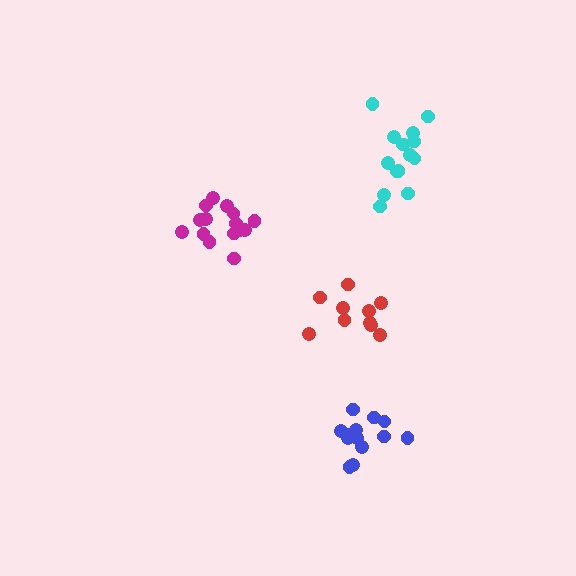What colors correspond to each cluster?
The clusters are colored: blue, cyan, red, magenta.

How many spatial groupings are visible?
There are 4 spatial groupings.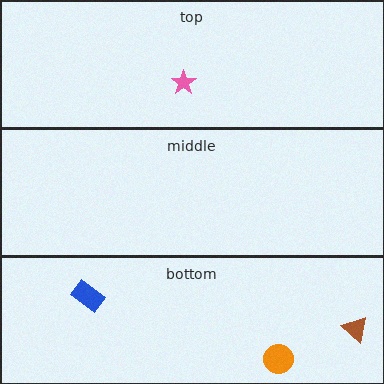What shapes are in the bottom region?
The brown triangle, the blue rectangle, the orange circle.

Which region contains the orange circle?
The bottom region.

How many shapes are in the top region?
1.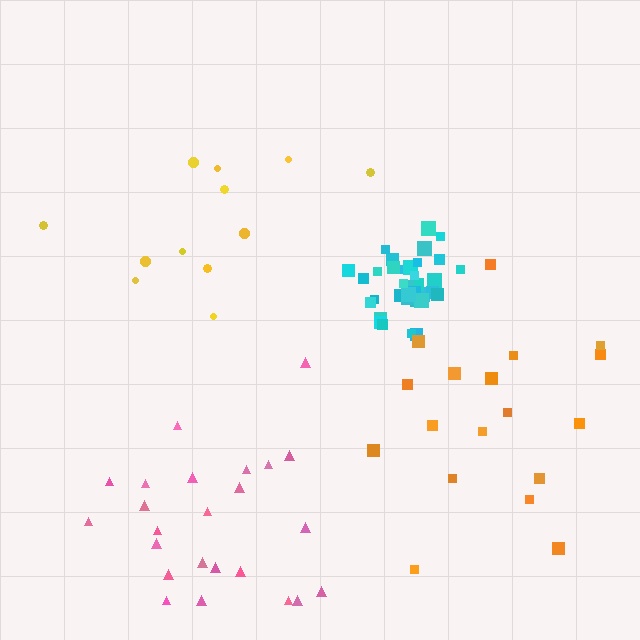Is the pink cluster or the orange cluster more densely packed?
Pink.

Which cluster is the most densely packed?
Cyan.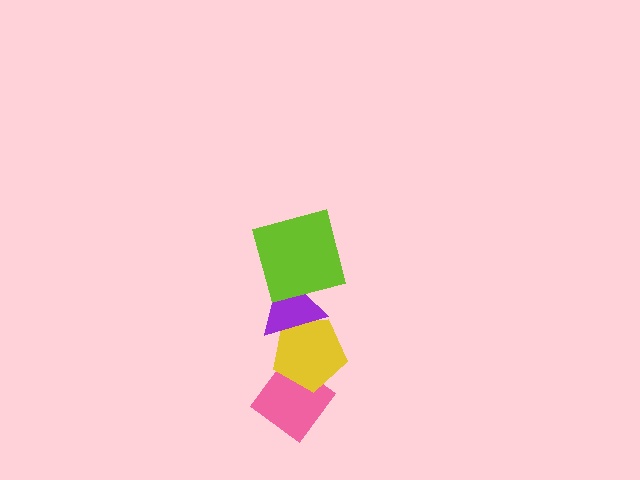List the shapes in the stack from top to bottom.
From top to bottom: the lime square, the purple triangle, the yellow pentagon, the pink diamond.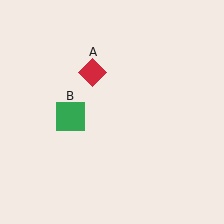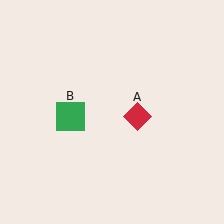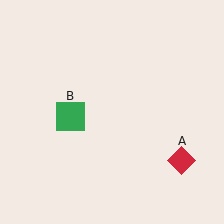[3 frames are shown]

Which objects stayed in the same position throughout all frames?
Green square (object B) remained stationary.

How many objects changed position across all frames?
1 object changed position: red diamond (object A).